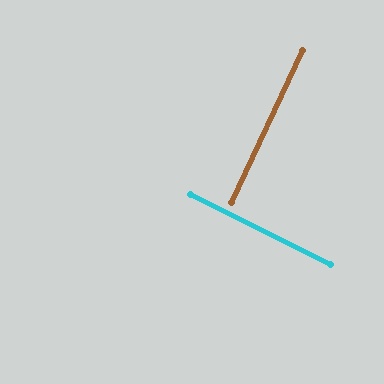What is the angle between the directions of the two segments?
Approximately 88 degrees.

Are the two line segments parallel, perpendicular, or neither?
Perpendicular — they meet at approximately 88°.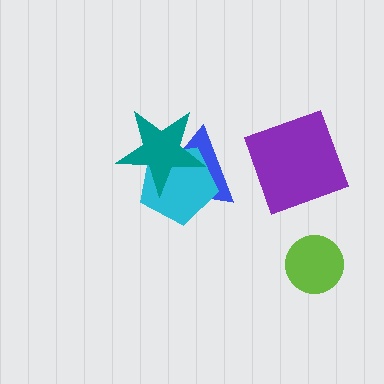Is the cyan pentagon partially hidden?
Yes, it is partially covered by another shape.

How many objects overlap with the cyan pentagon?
2 objects overlap with the cyan pentagon.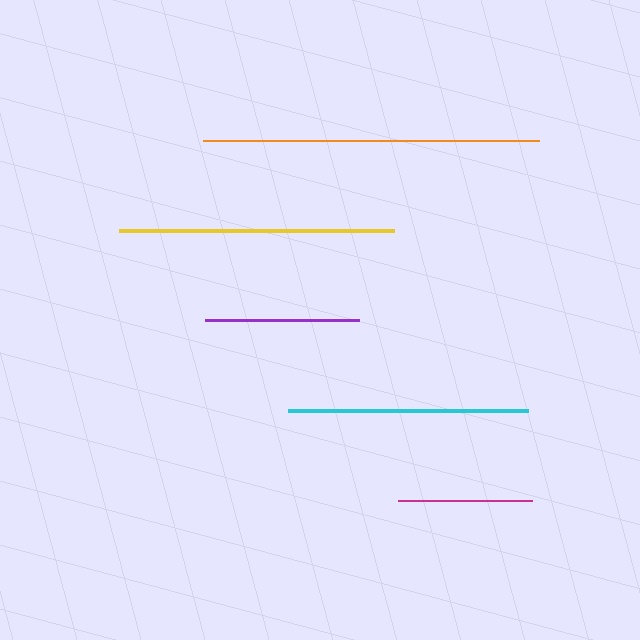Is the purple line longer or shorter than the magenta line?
The purple line is longer than the magenta line.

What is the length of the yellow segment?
The yellow segment is approximately 274 pixels long.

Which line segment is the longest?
The orange line is the longest at approximately 335 pixels.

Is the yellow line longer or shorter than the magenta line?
The yellow line is longer than the magenta line.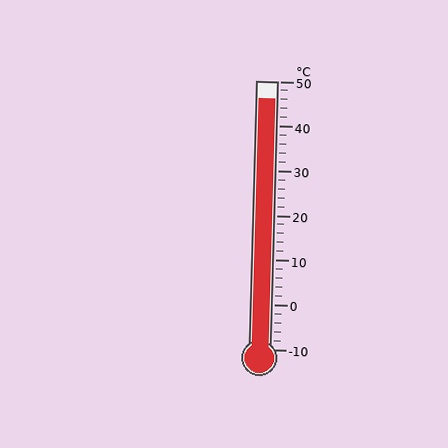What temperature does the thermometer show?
The thermometer shows approximately 46°C.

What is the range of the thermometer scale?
The thermometer scale ranges from -10°C to 50°C.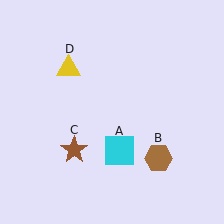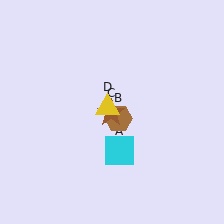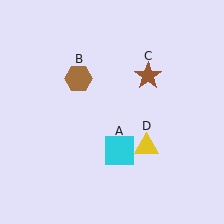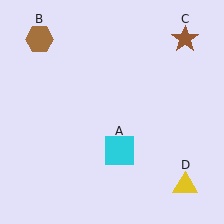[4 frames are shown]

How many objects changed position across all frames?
3 objects changed position: brown hexagon (object B), brown star (object C), yellow triangle (object D).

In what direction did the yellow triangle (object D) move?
The yellow triangle (object D) moved down and to the right.